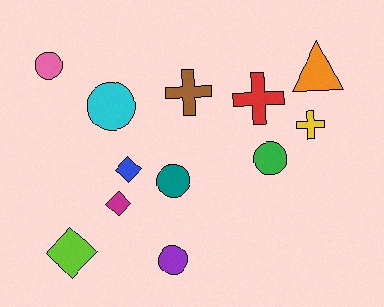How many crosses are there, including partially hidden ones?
There are 3 crosses.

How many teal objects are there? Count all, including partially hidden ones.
There is 1 teal object.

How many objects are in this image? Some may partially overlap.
There are 12 objects.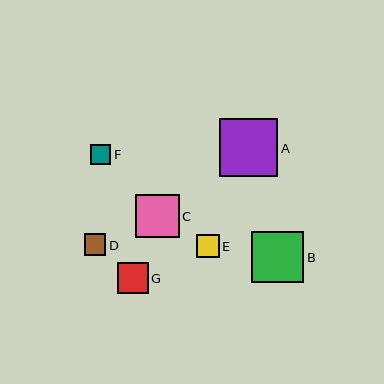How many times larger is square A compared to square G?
Square A is approximately 1.9 times the size of square G.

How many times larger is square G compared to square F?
Square G is approximately 1.5 times the size of square F.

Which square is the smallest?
Square F is the smallest with a size of approximately 20 pixels.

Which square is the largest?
Square A is the largest with a size of approximately 58 pixels.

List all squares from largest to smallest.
From largest to smallest: A, B, C, G, E, D, F.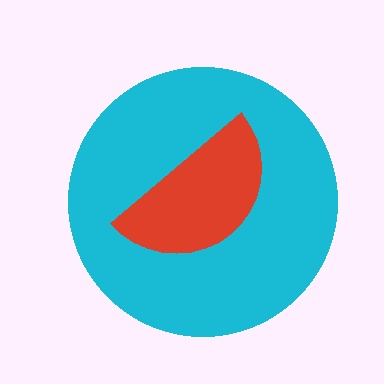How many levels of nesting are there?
2.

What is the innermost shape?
The red semicircle.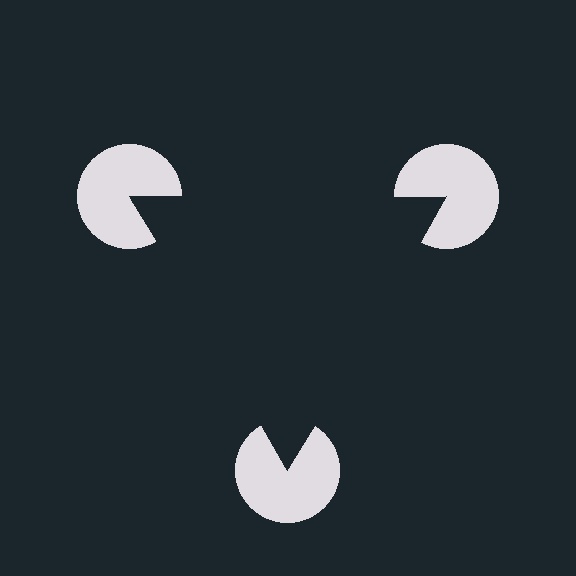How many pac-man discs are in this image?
There are 3 — one at each vertex of the illusory triangle.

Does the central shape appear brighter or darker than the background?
It typically appears slightly darker than the background, even though no actual brightness change is drawn.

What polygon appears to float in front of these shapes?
An illusory triangle — its edges are inferred from the aligned wedge cuts in the pac-man discs, not physically drawn.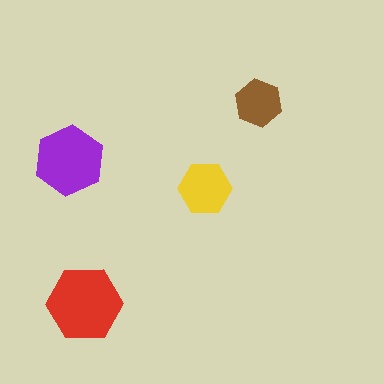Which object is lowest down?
The red hexagon is bottommost.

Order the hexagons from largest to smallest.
the red one, the purple one, the yellow one, the brown one.